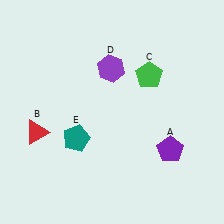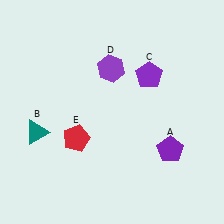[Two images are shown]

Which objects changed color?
B changed from red to teal. C changed from green to purple. E changed from teal to red.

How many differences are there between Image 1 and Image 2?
There are 3 differences between the two images.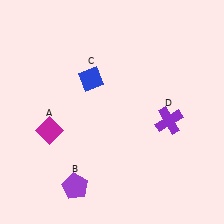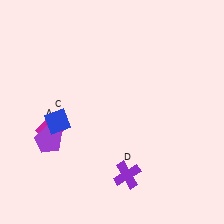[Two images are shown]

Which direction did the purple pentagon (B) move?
The purple pentagon (B) moved up.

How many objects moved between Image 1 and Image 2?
3 objects moved between the two images.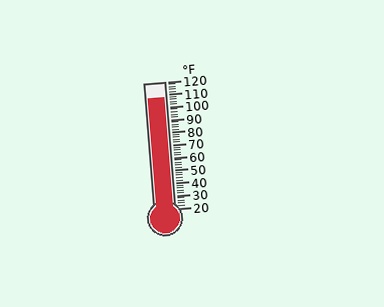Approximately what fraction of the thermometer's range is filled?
The thermometer is filled to approximately 90% of its range.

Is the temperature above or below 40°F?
The temperature is above 40°F.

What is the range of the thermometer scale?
The thermometer scale ranges from 20°F to 120°F.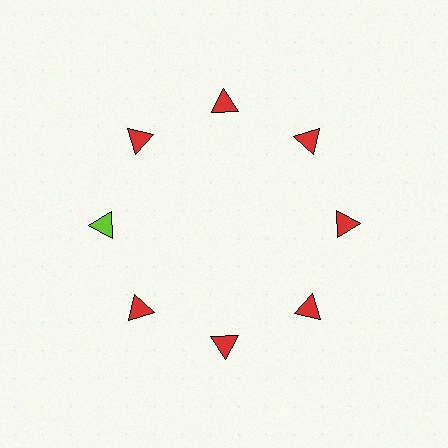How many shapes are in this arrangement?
There are 8 shapes arranged in a ring pattern.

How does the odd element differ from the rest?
It has a different color: lime instead of red.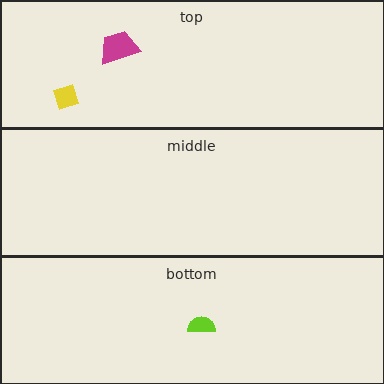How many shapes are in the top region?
2.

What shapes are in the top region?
The yellow diamond, the magenta trapezoid.